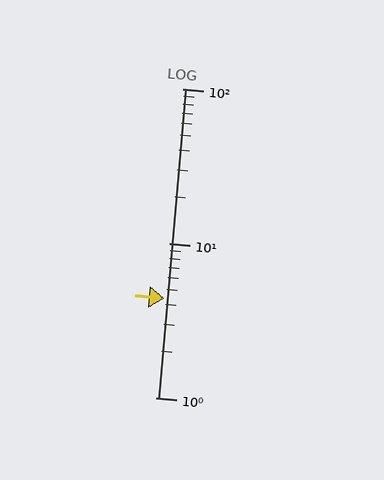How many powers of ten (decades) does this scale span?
The scale spans 2 decades, from 1 to 100.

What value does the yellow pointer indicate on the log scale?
The pointer indicates approximately 4.4.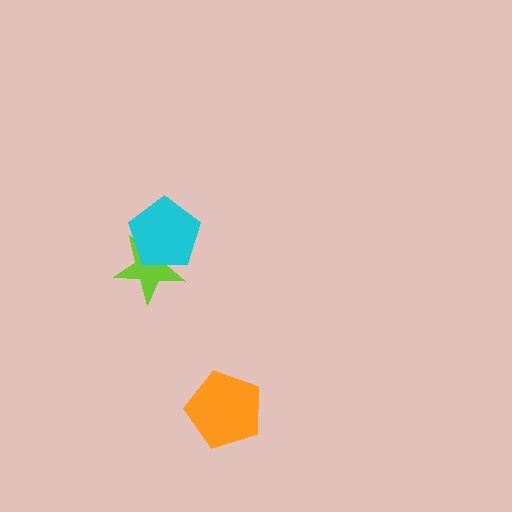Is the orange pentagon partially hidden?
No, no other shape covers it.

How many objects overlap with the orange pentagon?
0 objects overlap with the orange pentagon.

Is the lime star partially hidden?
Yes, it is partially covered by another shape.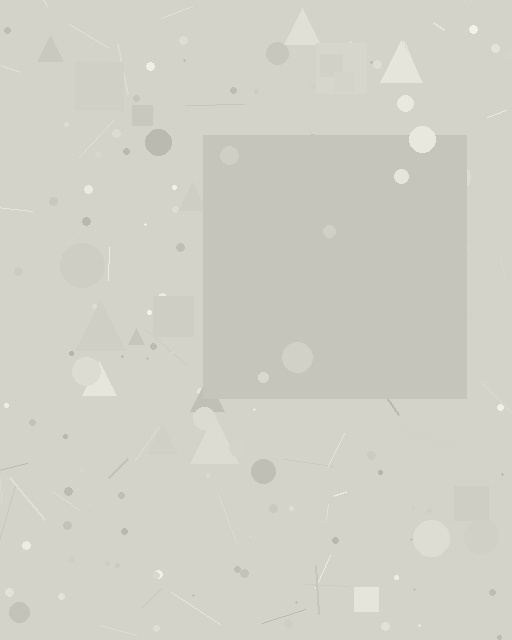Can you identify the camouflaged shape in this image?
The camouflaged shape is a square.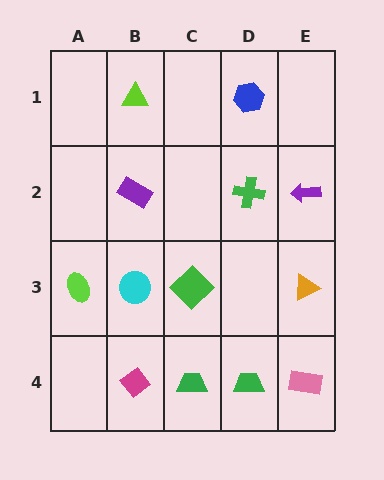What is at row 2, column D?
A green cross.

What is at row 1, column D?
A blue hexagon.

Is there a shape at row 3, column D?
No, that cell is empty.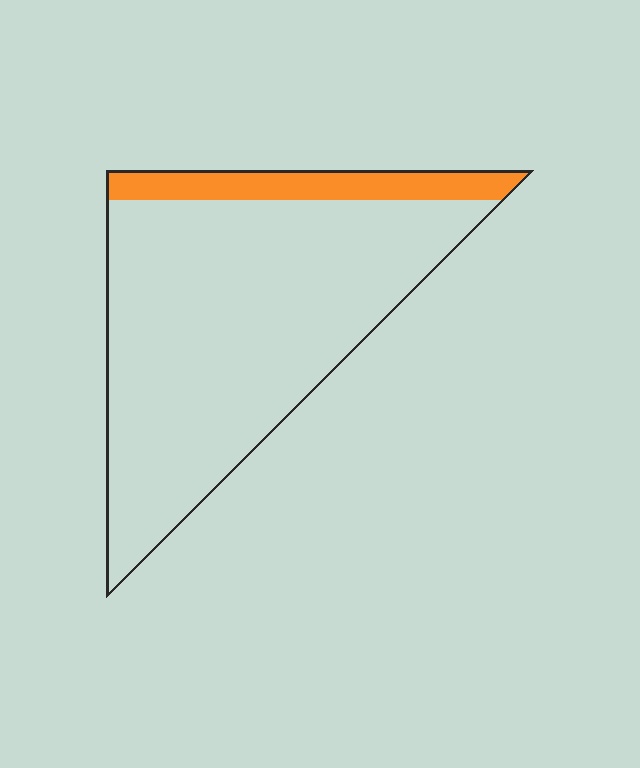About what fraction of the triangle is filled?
About one eighth (1/8).